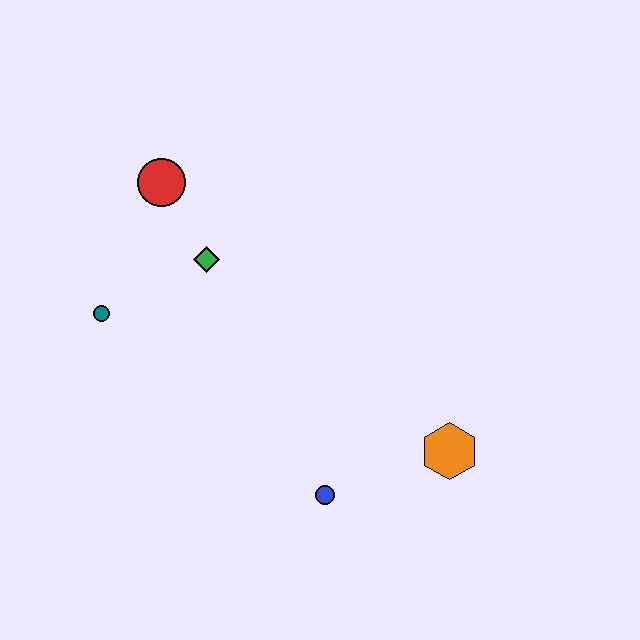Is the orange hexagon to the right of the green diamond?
Yes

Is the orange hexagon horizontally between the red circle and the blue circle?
No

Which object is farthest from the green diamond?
The orange hexagon is farthest from the green diamond.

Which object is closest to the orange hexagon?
The blue circle is closest to the orange hexagon.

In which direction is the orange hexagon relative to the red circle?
The orange hexagon is to the right of the red circle.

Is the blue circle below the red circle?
Yes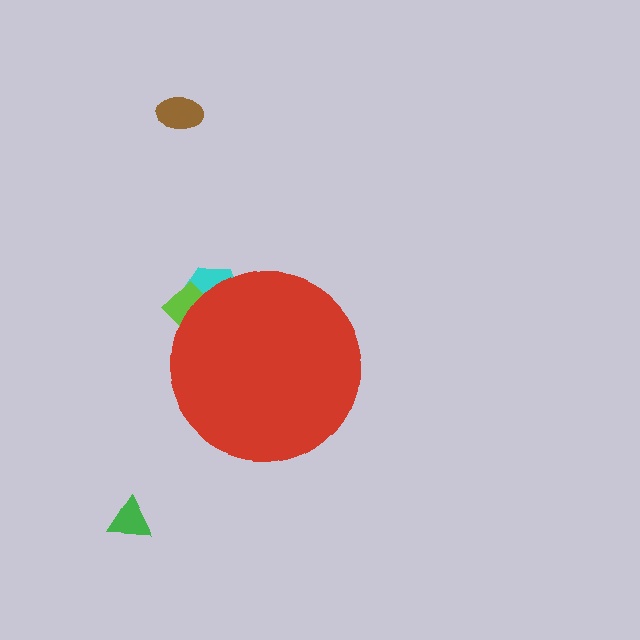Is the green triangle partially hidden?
No, the green triangle is fully visible.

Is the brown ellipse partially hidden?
No, the brown ellipse is fully visible.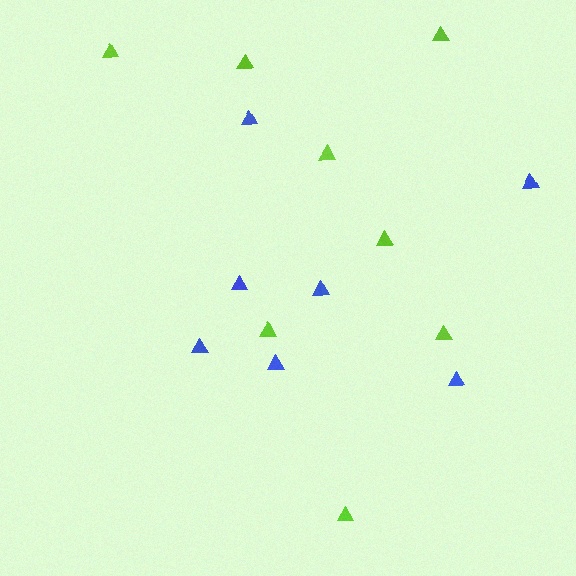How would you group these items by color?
There are 2 groups: one group of blue triangles (7) and one group of lime triangles (8).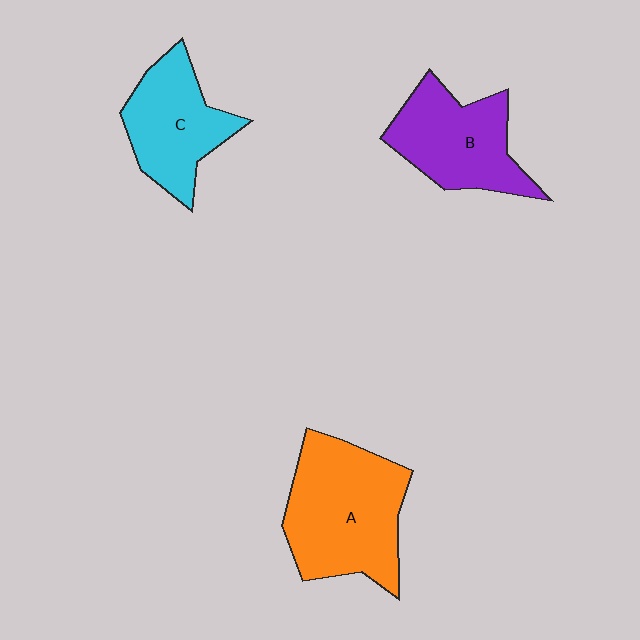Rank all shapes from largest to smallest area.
From largest to smallest: A (orange), B (purple), C (cyan).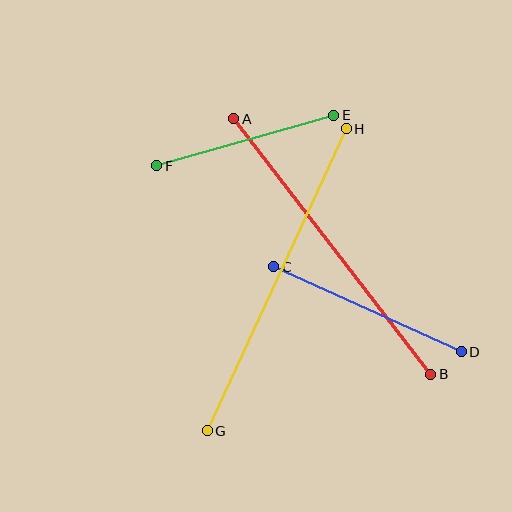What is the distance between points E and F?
The distance is approximately 184 pixels.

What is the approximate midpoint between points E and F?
The midpoint is at approximately (245, 141) pixels.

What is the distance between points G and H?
The distance is approximately 333 pixels.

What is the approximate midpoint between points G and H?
The midpoint is at approximately (277, 280) pixels.